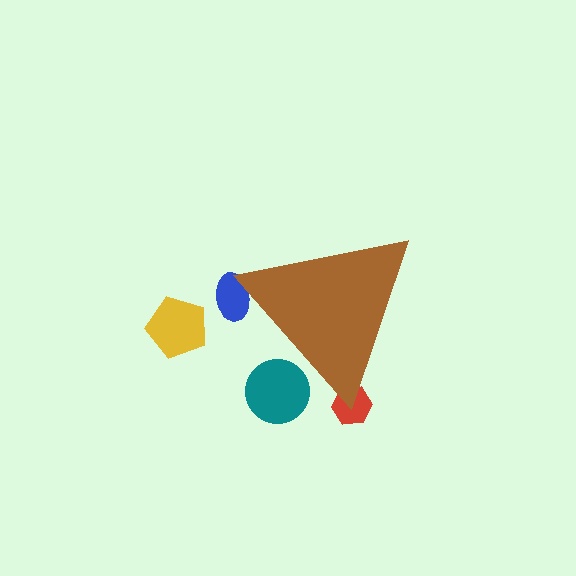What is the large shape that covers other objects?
A brown triangle.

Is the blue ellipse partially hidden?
Yes, the blue ellipse is partially hidden behind the brown triangle.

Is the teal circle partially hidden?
Yes, the teal circle is partially hidden behind the brown triangle.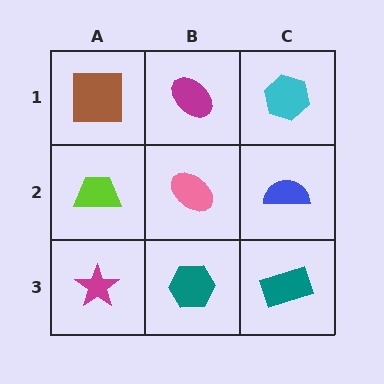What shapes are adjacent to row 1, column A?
A lime trapezoid (row 2, column A), a magenta ellipse (row 1, column B).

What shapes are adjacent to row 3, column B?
A pink ellipse (row 2, column B), a magenta star (row 3, column A), a teal rectangle (row 3, column C).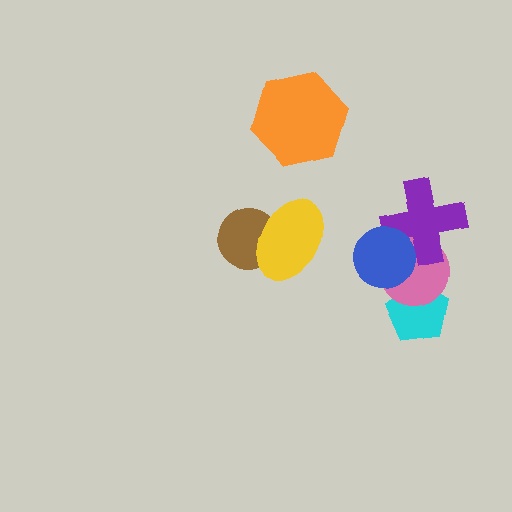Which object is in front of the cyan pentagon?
The pink circle is in front of the cyan pentagon.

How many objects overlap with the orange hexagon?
0 objects overlap with the orange hexagon.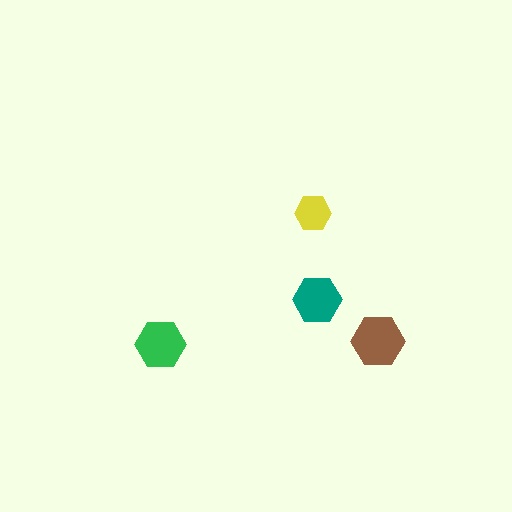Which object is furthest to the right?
The brown hexagon is rightmost.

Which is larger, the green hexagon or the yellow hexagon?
The green one.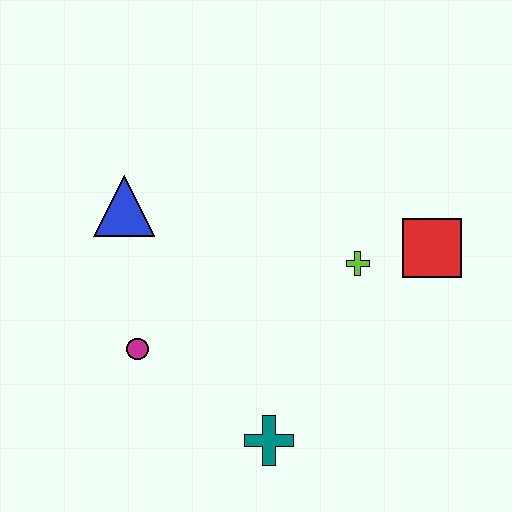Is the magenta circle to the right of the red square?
No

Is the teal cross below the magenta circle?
Yes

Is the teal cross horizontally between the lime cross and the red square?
No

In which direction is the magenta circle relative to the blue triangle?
The magenta circle is below the blue triangle.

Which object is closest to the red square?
The lime cross is closest to the red square.